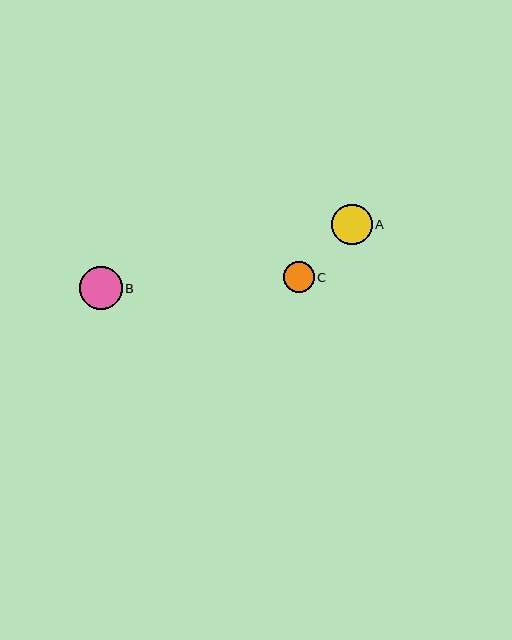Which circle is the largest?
Circle B is the largest with a size of approximately 43 pixels.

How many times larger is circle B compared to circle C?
Circle B is approximately 1.4 times the size of circle C.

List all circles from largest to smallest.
From largest to smallest: B, A, C.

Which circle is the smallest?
Circle C is the smallest with a size of approximately 31 pixels.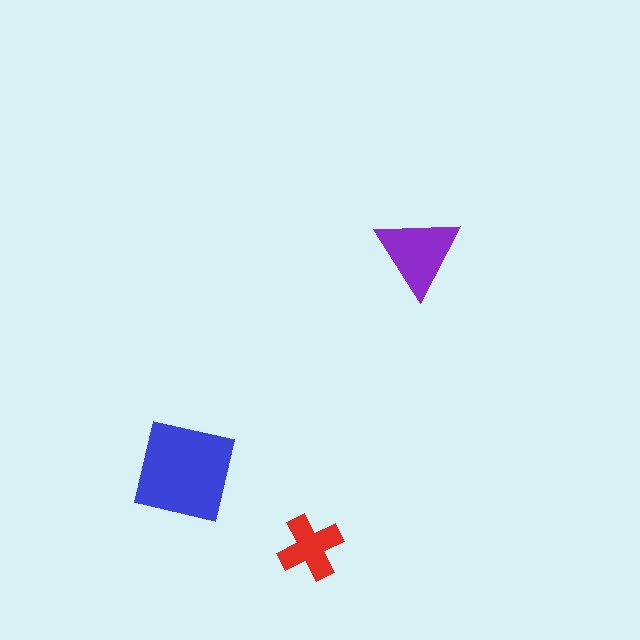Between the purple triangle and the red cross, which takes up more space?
The purple triangle.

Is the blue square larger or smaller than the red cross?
Larger.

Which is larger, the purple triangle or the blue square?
The blue square.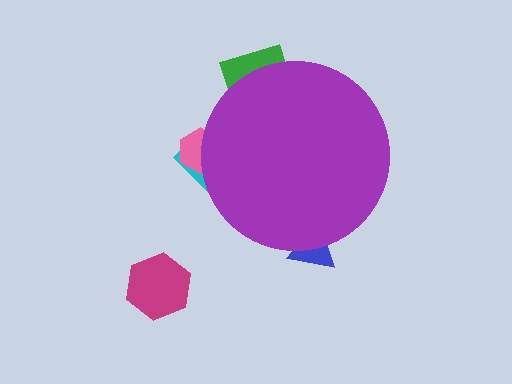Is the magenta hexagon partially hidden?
No, the magenta hexagon is fully visible.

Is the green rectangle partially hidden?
Yes, the green rectangle is partially hidden behind the purple circle.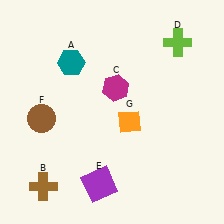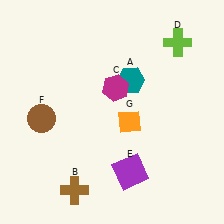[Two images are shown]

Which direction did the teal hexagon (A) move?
The teal hexagon (A) moved right.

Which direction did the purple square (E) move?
The purple square (E) moved right.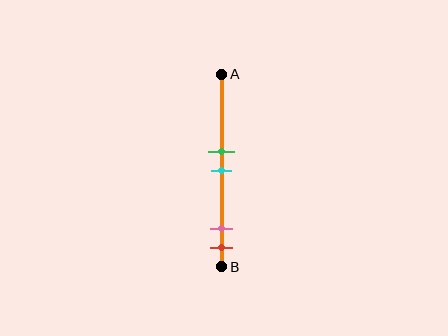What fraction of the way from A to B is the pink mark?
The pink mark is approximately 80% (0.8) of the way from A to B.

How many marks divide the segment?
There are 4 marks dividing the segment.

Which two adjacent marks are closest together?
The green and cyan marks are the closest adjacent pair.